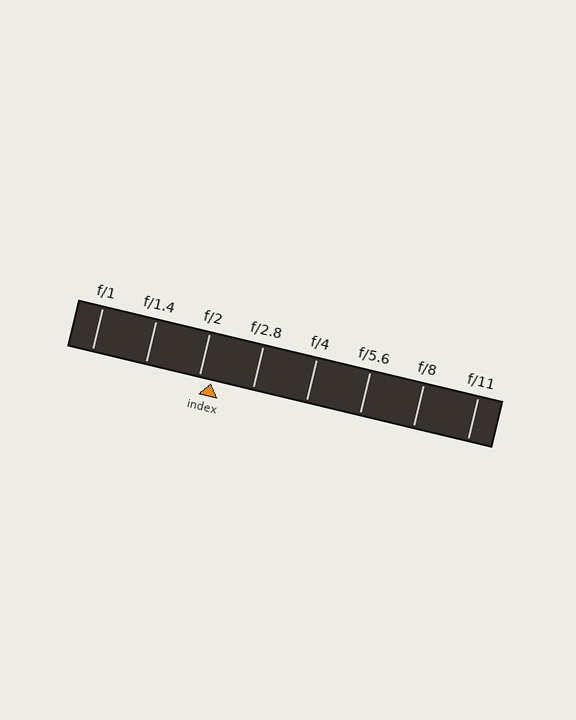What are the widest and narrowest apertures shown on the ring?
The widest aperture shown is f/1 and the narrowest is f/11.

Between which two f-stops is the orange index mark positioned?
The index mark is between f/2 and f/2.8.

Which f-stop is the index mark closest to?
The index mark is closest to f/2.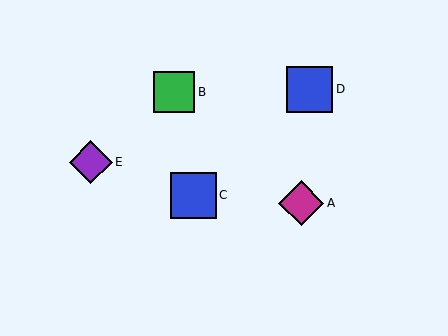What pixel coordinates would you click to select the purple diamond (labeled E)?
Click at (91, 162) to select the purple diamond E.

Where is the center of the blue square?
The center of the blue square is at (310, 89).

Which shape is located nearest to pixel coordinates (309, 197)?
The magenta diamond (labeled A) at (301, 203) is nearest to that location.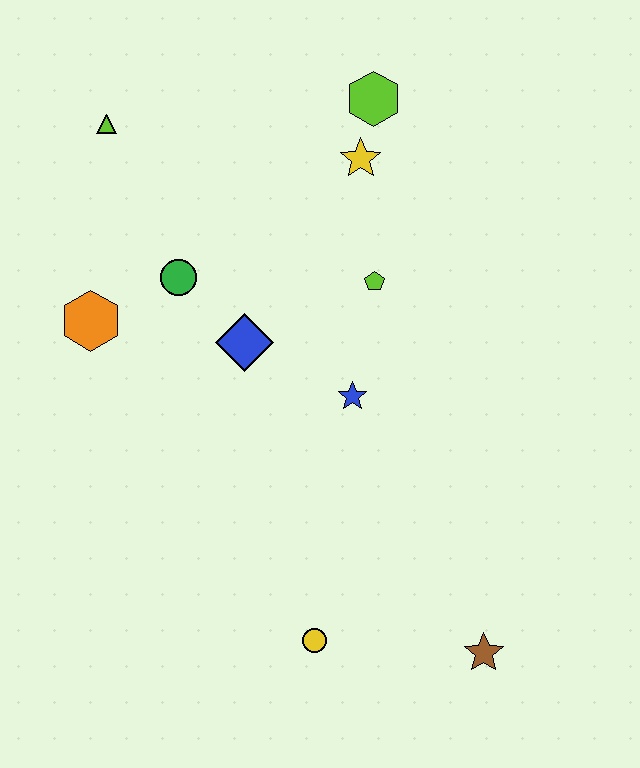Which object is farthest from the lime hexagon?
The brown star is farthest from the lime hexagon.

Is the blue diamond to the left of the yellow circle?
Yes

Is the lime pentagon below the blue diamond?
No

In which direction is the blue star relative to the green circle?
The blue star is to the right of the green circle.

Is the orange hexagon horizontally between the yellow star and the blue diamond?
No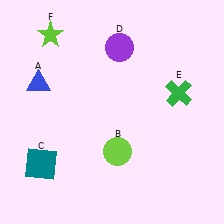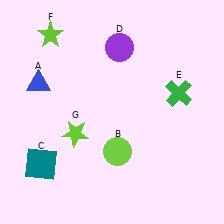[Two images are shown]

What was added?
A lime star (G) was added in Image 2.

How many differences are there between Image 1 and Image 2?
There is 1 difference between the two images.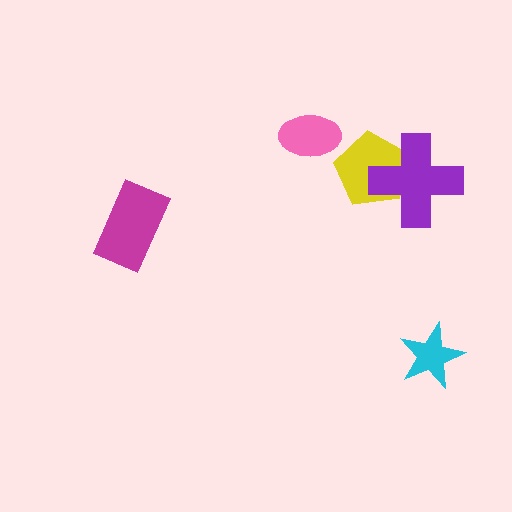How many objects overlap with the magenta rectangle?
0 objects overlap with the magenta rectangle.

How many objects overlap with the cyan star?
0 objects overlap with the cyan star.